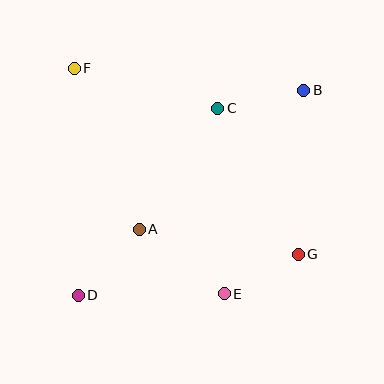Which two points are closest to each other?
Points E and G are closest to each other.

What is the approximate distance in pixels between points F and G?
The distance between F and G is approximately 291 pixels.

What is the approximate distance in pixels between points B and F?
The distance between B and F is approximately 231 pixels.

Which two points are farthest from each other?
Points B and D are farthest from each other.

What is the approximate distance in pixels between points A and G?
The distance between A and G is approximately 161 pixels.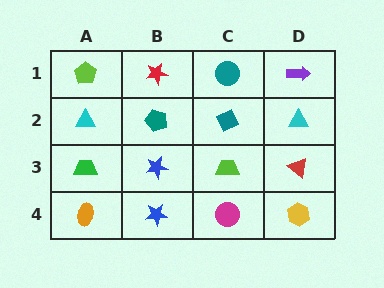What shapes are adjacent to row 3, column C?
A teal diamond (row 2, column C), a magenta circle (row 4, column C), a blue star (row 3, column B), a red triangle (row 3, column D).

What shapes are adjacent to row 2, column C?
A teal circle (row 1, column C), a lime trapezoid (row 3, column C), a teal pentagon (row 2, column B), a cyan triangle (row 2, column D).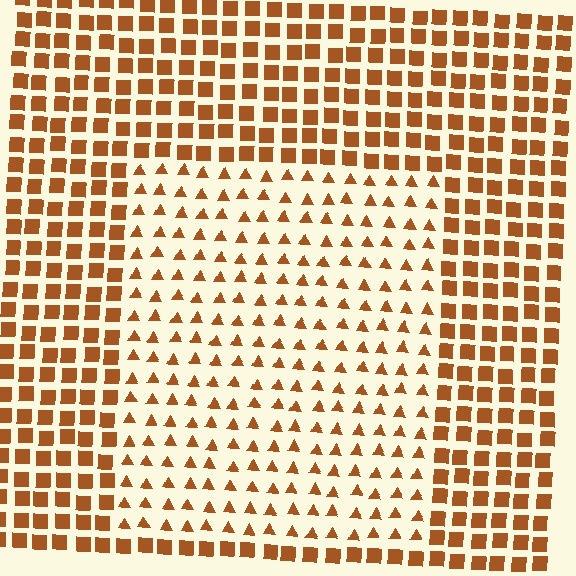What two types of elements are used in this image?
The image uses triangles inside the rectangle region and squares outside it.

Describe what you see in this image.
The image is filled with small brown elements arranged in a uniform grid. A rectangle-shaped region contains triangles, while the surrounding area contains squares. The boundary is defined purely by the change in element shape.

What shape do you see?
I see a rectangle.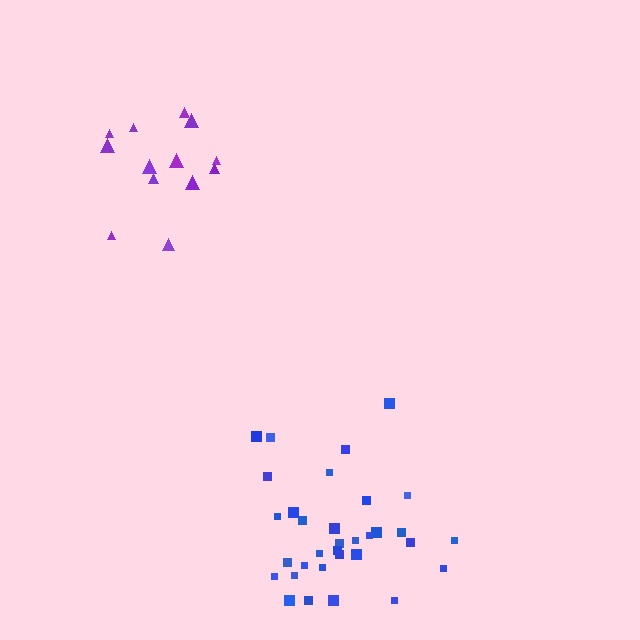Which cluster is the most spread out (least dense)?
Purple.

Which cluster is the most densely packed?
Blue.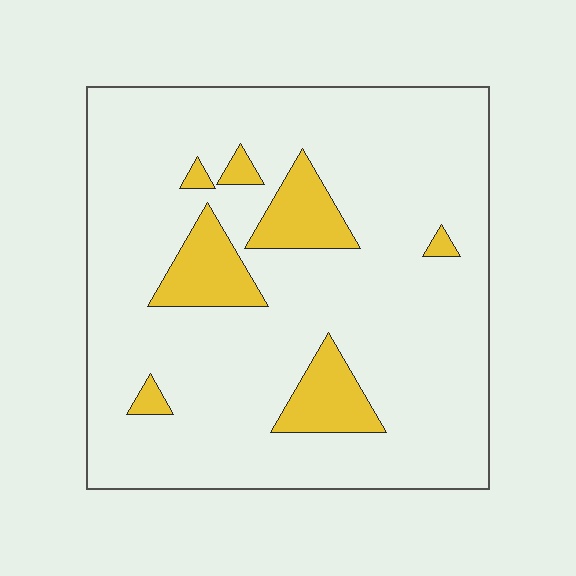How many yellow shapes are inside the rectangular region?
7.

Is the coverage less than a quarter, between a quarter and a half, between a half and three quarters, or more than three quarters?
Less than a quarter.